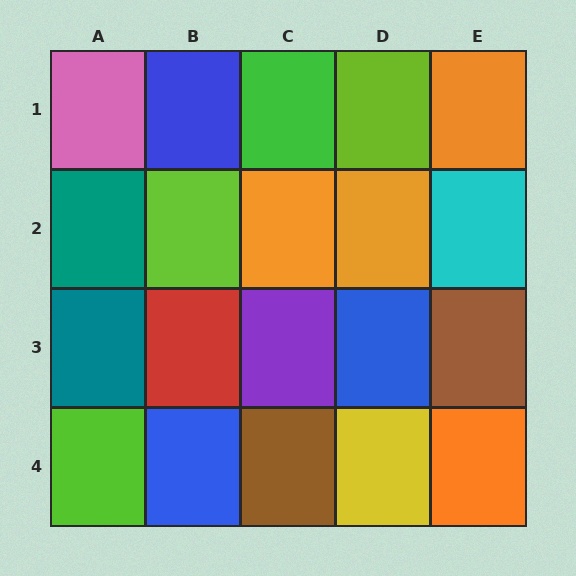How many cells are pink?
1 cell is pink.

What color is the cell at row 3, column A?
Teal.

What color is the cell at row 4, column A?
Lime.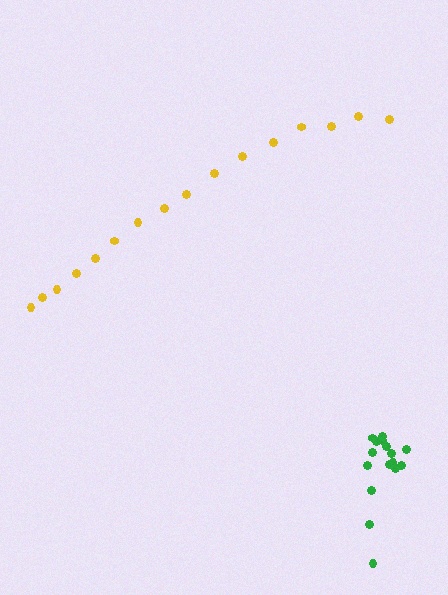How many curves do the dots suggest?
There are 2 distinct paths.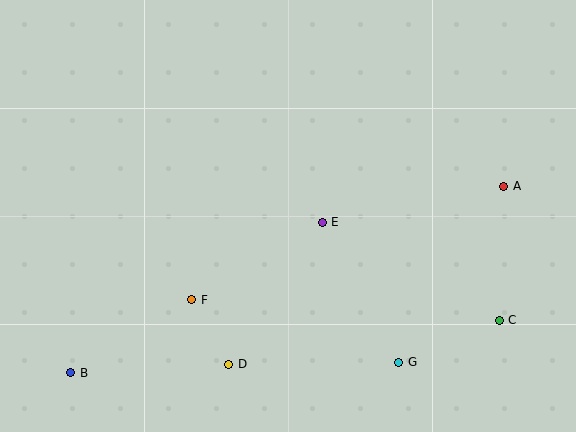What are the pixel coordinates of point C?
Point C is at (499, 320).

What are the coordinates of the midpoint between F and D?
The midpoint between F and D is at (210, 332).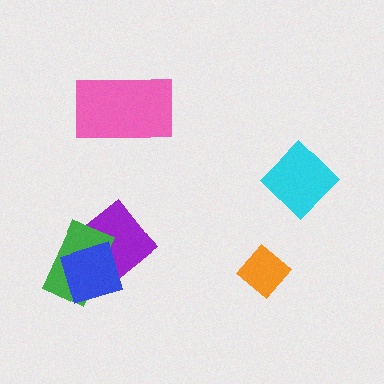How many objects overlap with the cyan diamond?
0 objects overlap with the cyan diamond.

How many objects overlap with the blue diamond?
2 objects overlap with the blue diamond.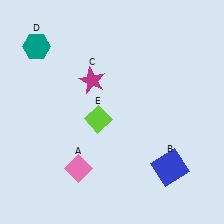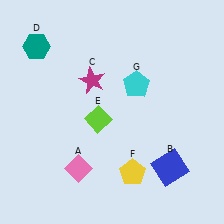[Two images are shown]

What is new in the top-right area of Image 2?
A cyan pentagon (G) was added in the top-right area of Image 2.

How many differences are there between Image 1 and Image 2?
There are 2 differences between the two images.